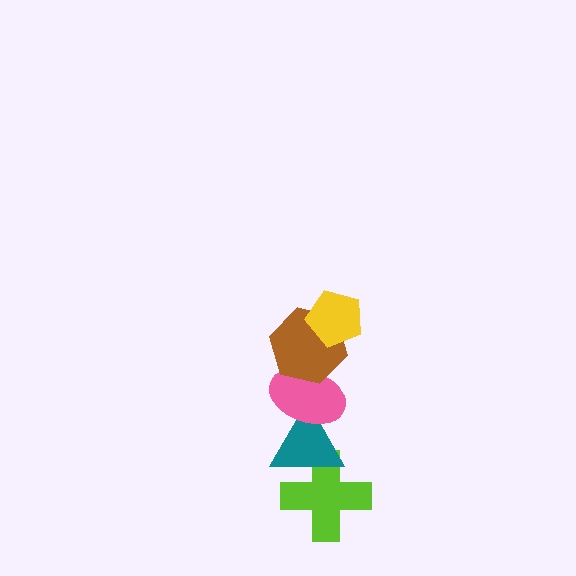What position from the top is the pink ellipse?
The pink ellipse is 3rd from the top.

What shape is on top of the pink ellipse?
The brown hexagon is on top of the pink ellipse.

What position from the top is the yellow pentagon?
The yellow pentagon is 1st from the top.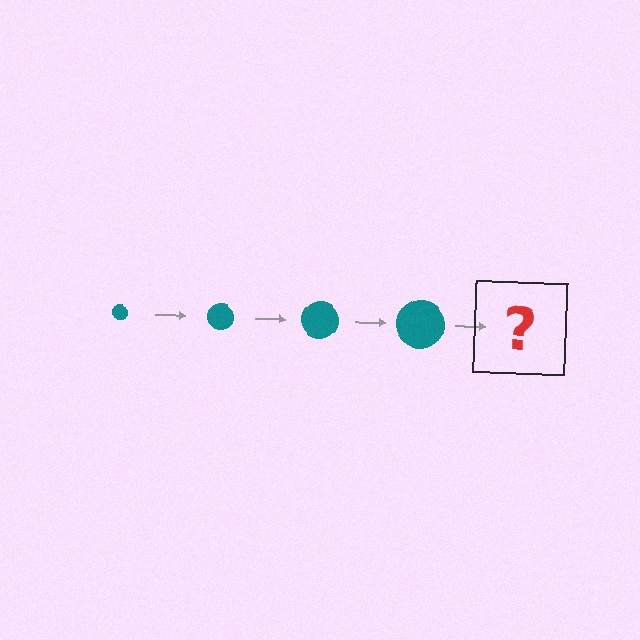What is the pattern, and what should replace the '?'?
The pattern is that the circle gets progressively larger each step. The '?' should be a teal circle, larger than the previous one.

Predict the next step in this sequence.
The next step is a teal circle, larger than the previous one.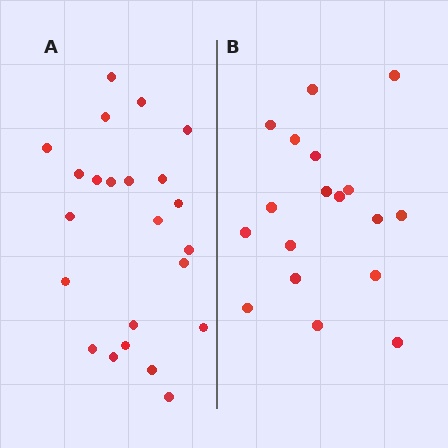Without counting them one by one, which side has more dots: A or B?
Region A (the left region) has more dots.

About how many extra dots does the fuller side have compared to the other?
Region A has about 5 more dots than region B.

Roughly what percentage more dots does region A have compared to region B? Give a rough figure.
About 30% more.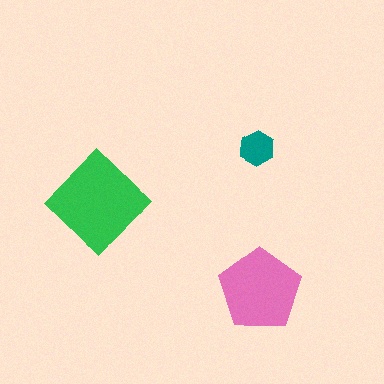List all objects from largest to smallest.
The green diamond, the pink pentagon, the teal hexagon.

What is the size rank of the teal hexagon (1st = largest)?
3rd.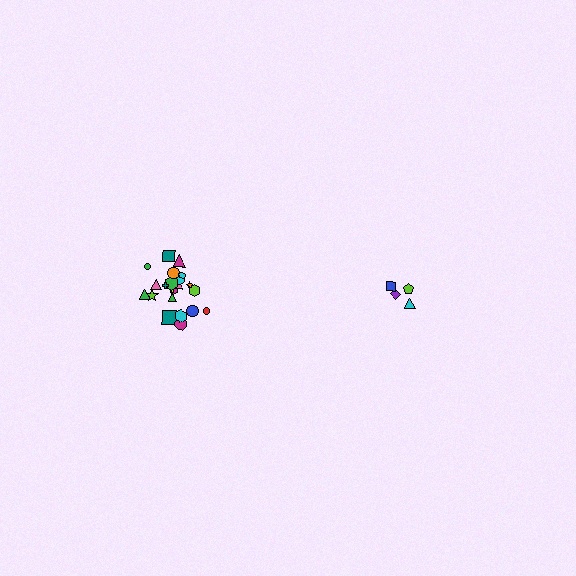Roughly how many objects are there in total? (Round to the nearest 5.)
Roughly 25 objects in total.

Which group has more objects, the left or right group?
The left group.